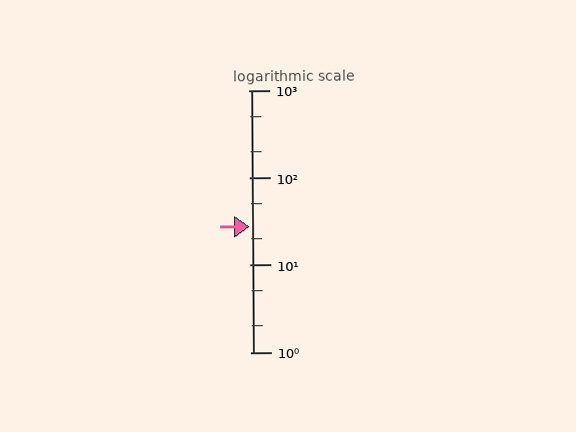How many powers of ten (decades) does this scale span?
The scale spans 3 decades, from 1 to 1000.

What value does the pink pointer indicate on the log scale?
The pointer indicates approximately 27.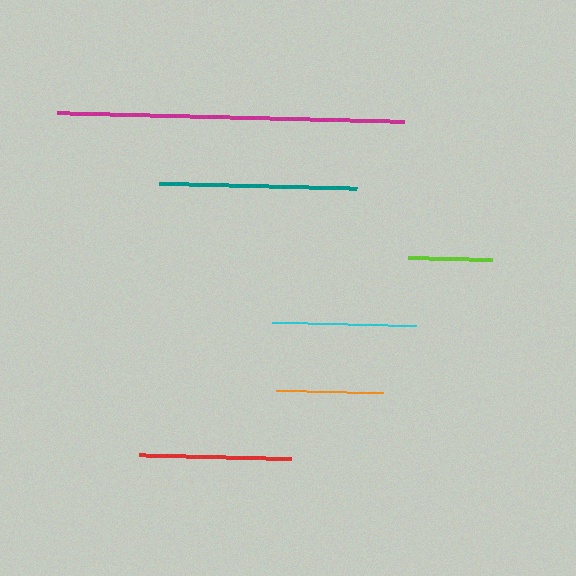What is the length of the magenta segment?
The magenta segment is approximately 347 pixels long.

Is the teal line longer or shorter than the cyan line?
The teal line is longer than the cyan line.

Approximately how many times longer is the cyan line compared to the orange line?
The cyan line is approximately 1.3 times the length of the orange line.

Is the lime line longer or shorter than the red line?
The red line is longer than the lime line.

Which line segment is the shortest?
The lime line is the shortest at approximately 84 pixels.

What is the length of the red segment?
The red segment is approximately 152 pixels long.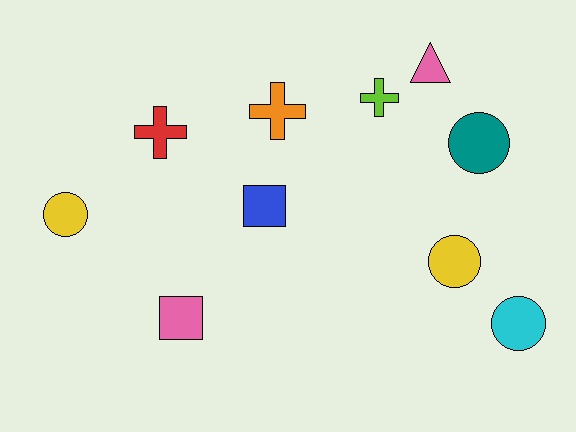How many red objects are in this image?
There is 1 red object.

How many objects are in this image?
There are 10 objects.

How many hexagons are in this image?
There are no hexagons.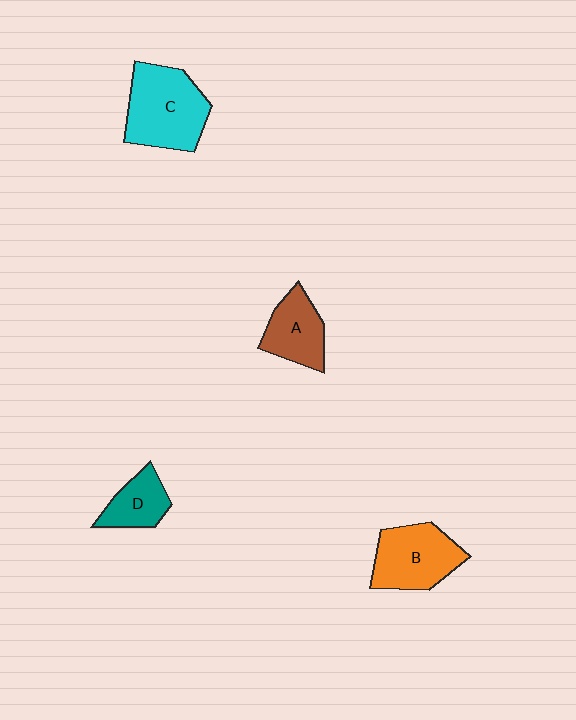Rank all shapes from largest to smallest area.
From largest to smallest: C (cyan), B (orange), A (brown), D (teal).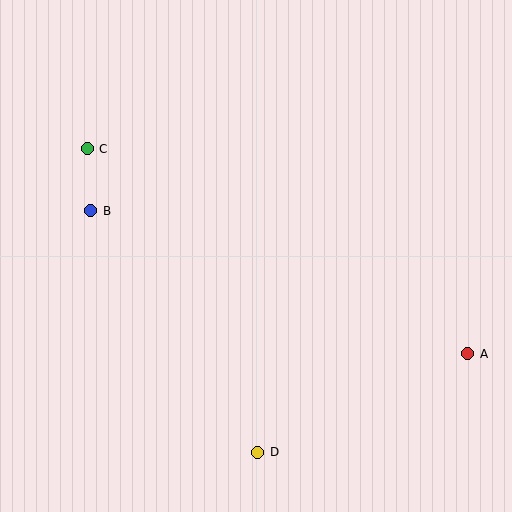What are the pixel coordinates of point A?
Point A is at (468, 354).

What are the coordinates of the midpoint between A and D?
The midpoint between A and D is at (363, 403).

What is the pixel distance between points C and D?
The distance between C and D is 348 pixels.